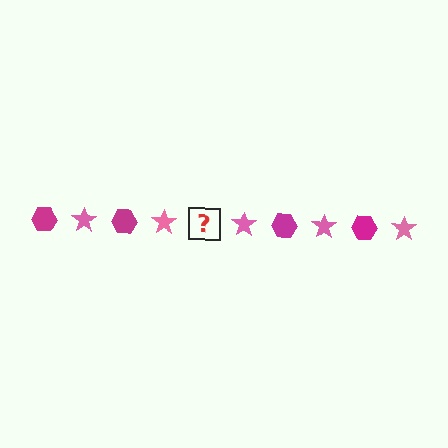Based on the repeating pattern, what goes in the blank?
The blank should be a magenta hexagon.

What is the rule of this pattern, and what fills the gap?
The rule is that the pattern alternates between magenta hexagon and pink star. The gap should be filled with a magenta hexagon.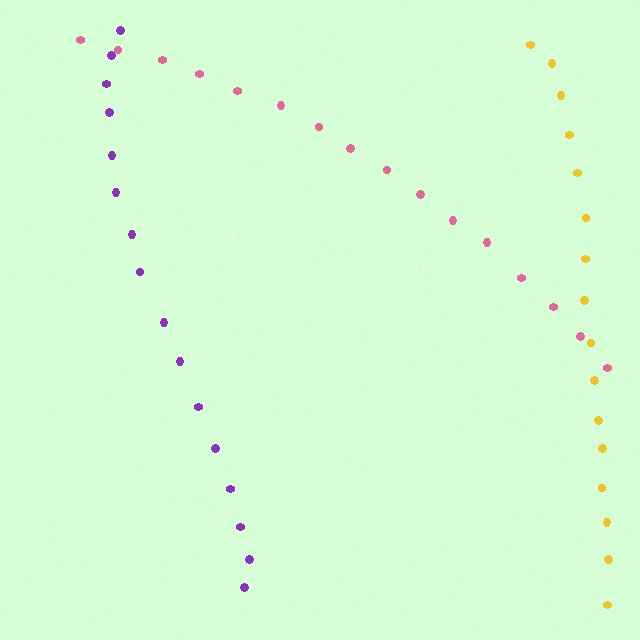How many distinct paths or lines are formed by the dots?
There are 3 distinct paths.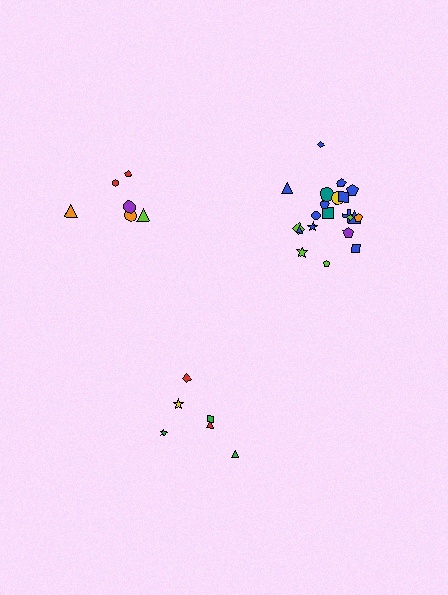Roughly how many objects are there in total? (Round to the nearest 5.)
Roughly 35 objects in total.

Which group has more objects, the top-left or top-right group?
The top-right group.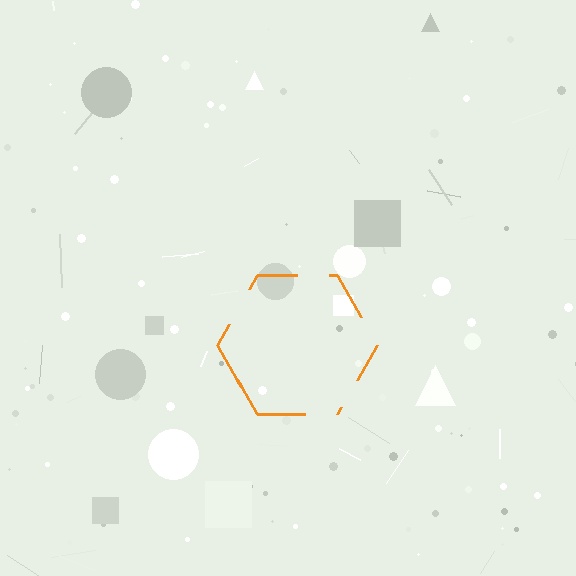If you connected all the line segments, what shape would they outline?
They would outline a hexagon.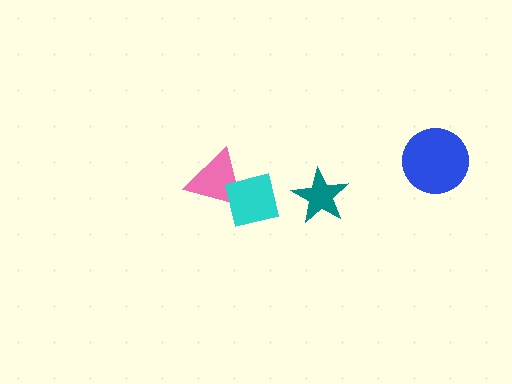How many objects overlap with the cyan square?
1 object overlaps with the cyan square.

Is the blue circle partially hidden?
No, no other shape covers it.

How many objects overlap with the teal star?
0 objects overlap with the teal star.